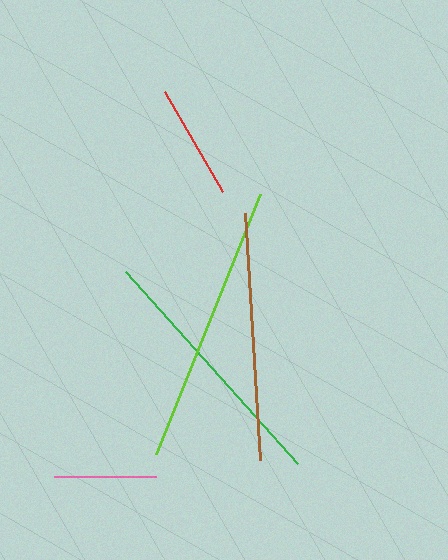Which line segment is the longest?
The lime line is the longest at approximately 280 pixels.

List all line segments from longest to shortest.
From longest to shortest: lime, green, brown, red, pink.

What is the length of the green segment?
The green segment is approximately 258 pixels long.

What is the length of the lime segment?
The lime segment is approximately 280 pixels long.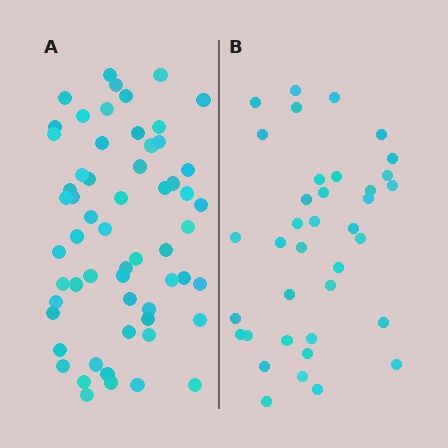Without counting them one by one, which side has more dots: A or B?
Region A (the left region) has more dots.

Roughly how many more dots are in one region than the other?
Region A has approximately 20 more dots than region B.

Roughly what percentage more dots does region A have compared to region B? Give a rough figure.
About 60% more.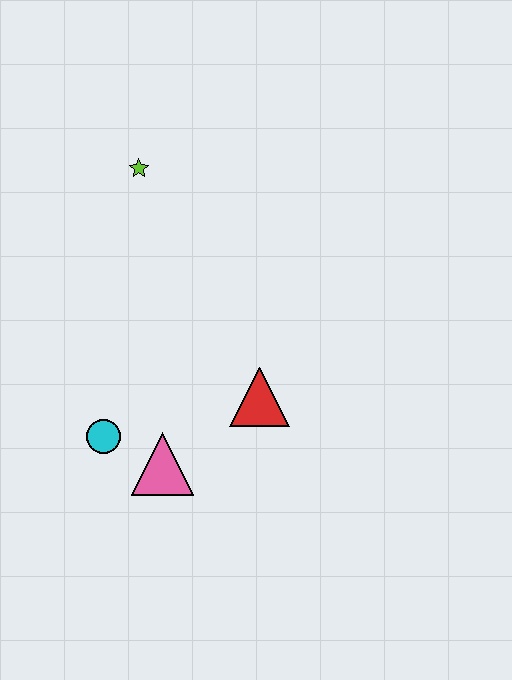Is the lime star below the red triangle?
No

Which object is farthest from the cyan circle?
The lime star is farthest from the cyan circle.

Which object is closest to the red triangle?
The pink triangle is closest to the red triangle.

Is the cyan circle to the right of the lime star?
No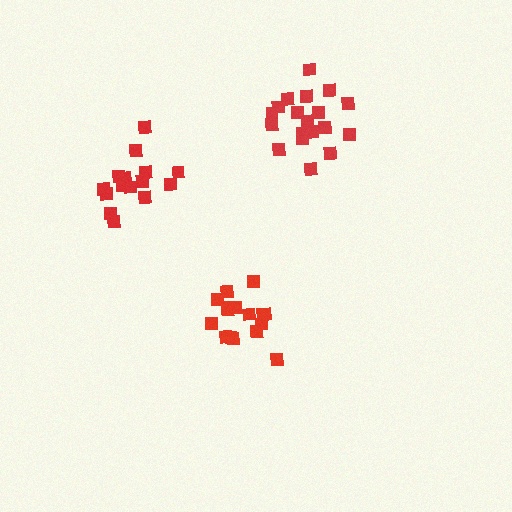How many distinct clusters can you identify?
There are 3 distinct clusters.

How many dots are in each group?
Group 1: 16 dots, Group 2: 19 dots, Group 3: 15 dots (50 total).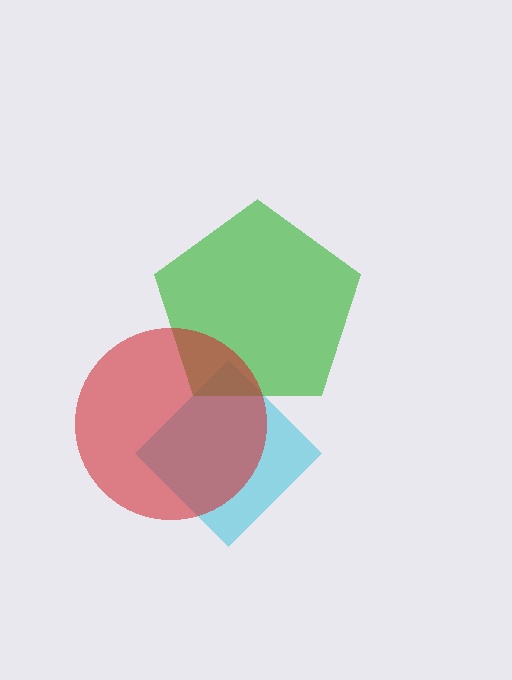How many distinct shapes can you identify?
There are 3 distinct shapes: a cyan diamond, a green pentagon, a red circle.